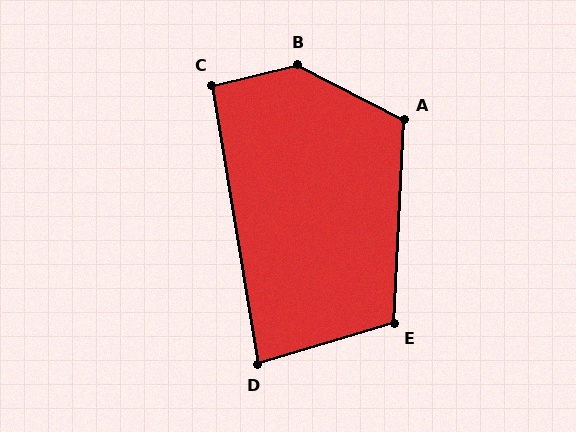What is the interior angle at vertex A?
Approximately 114 degrees (obtuse).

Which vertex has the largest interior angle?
B, at approximately 140 degrees.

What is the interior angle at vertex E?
Approximately 109 degrees (obtuse).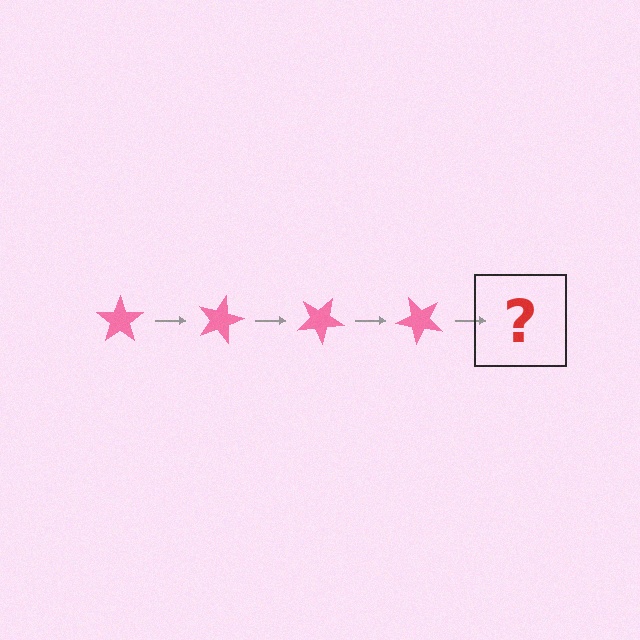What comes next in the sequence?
The next element should be a pink star rotated 60 degrees.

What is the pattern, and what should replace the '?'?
The pattern is that the star rotates 15 degrees each step. The '?' should be a pink star rotated 60 degrees.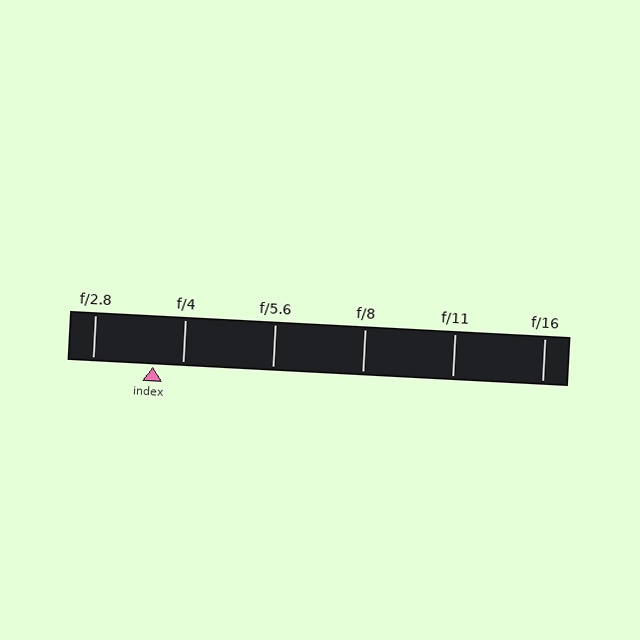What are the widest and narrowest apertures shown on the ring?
The widest aperture shown is f/2.8 and the narrowest is f/16.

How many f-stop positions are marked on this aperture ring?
There are 6 f-stop positions marked.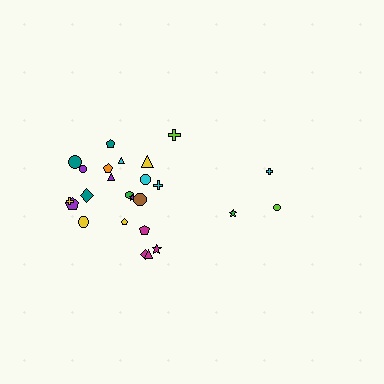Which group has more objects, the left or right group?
The left group.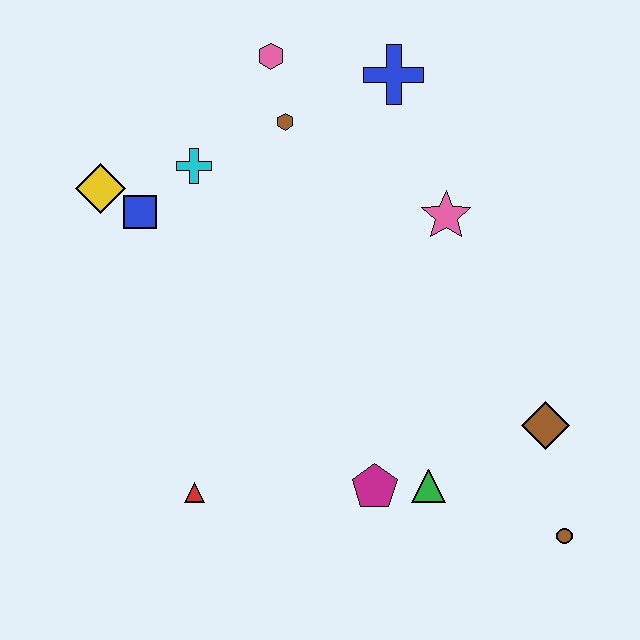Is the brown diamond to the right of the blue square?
Yes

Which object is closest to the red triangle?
The magenta pentagon is closest to the red triangle.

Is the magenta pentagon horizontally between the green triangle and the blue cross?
No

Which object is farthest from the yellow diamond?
The brown circle is farthest from the yellow diamond.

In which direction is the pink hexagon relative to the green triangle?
The pink hexagon is above the green triangle.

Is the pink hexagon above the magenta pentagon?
Yes